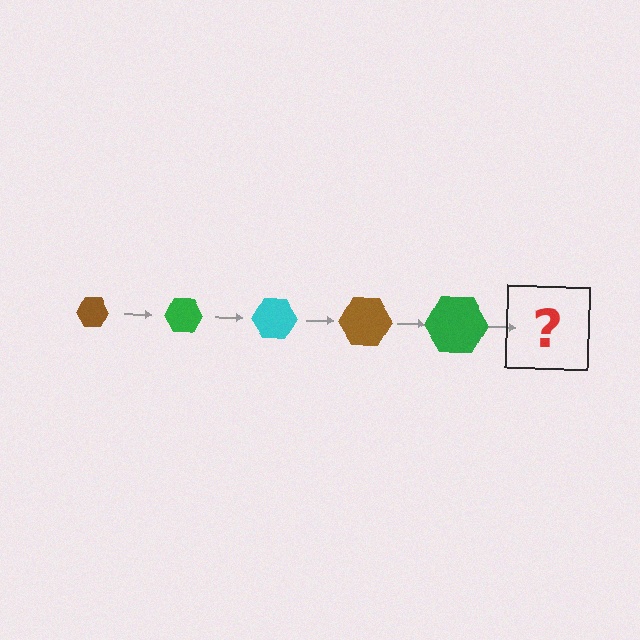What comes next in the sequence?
The next element should be a cyan hexagon, larger than the previous one.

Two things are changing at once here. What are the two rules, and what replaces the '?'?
The two rules are that the hexagon grows larger each step and the color cycles through brown, green, and cyan. The '?' should be a cyan hexagon, larger than the previous one.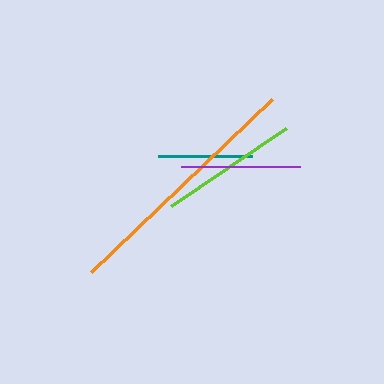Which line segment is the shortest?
The teal line is the shortest at approximately 95 pixels.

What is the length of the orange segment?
The orange segment is approximately 251 pixels long.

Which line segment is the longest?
The orange line is the longest at approximately 251 pixels.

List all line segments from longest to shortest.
From longest to shortest: orange, lime, purple, teal.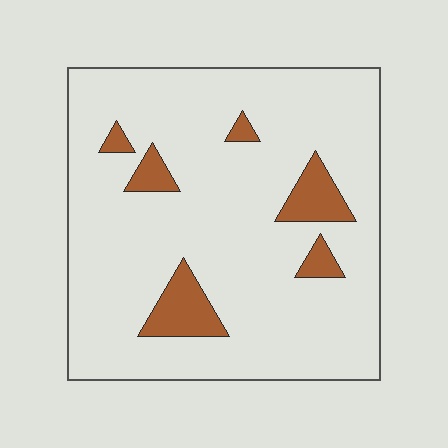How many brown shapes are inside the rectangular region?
6.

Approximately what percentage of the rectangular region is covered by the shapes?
Approximately 10%.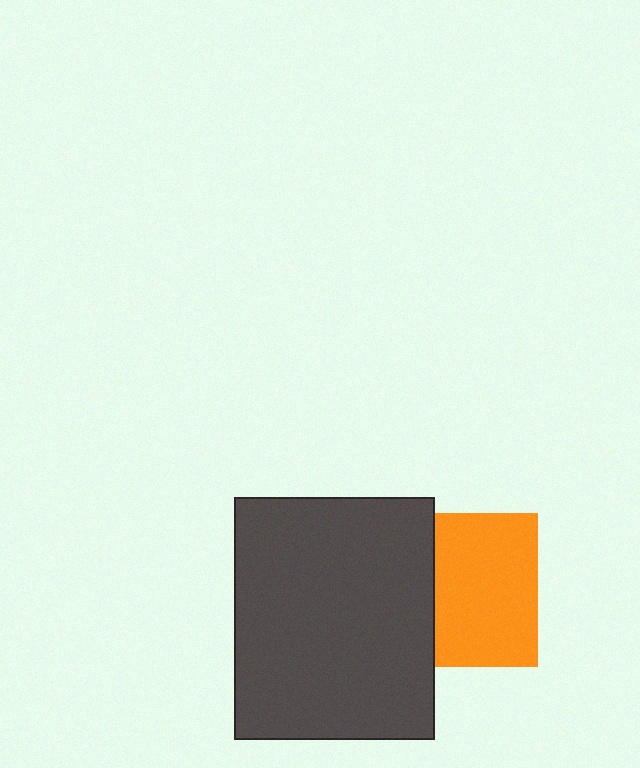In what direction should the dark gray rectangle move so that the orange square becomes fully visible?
The dark gray rectangle should move left. That is the shortest direction to clear the overlap and leave the orange square fully visible.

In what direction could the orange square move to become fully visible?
The orange square could move right. That would shift it out from behind the dark gray rectangle entirely.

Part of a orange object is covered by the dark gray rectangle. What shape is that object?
It is a square.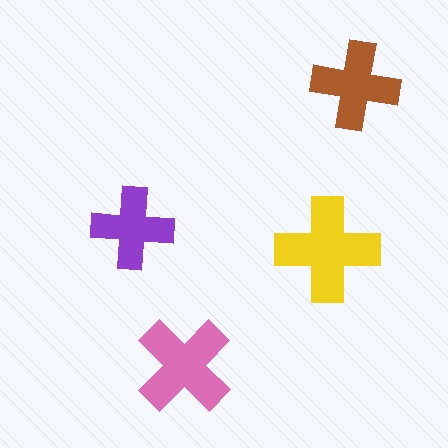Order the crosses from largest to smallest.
the yellow one, the pink one, the brown one, the purple one.